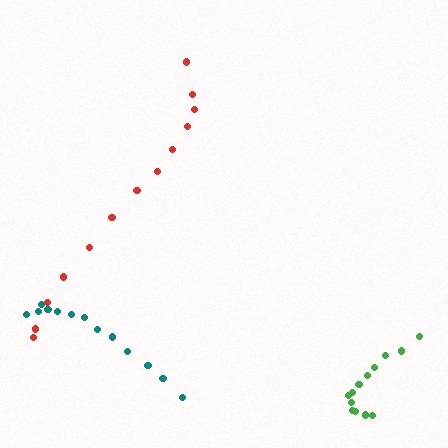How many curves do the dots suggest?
There are 3 distinct paths.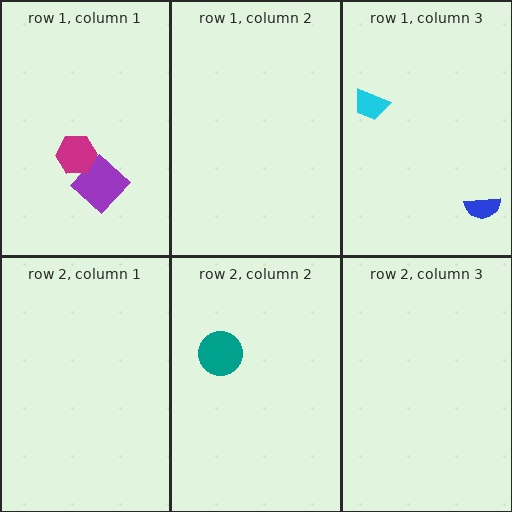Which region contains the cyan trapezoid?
The row 1, column 3 region.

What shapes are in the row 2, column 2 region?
The teal circle.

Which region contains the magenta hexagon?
The row 1, column 1 region.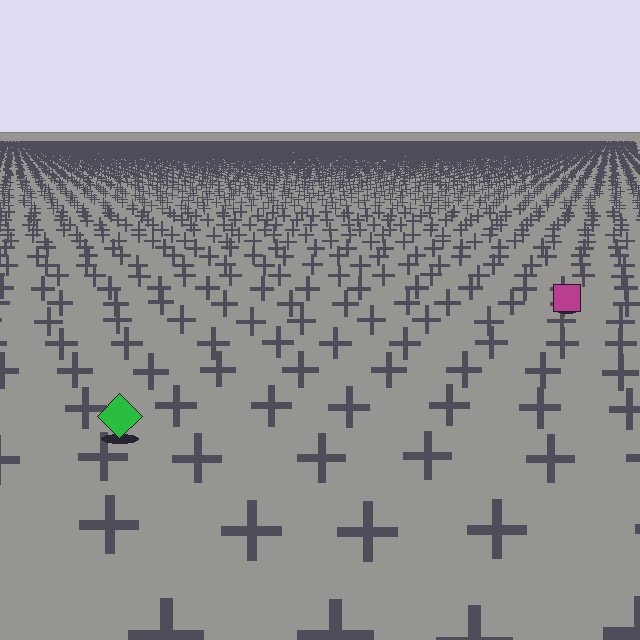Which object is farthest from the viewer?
The magenta square is farthest from the viewer. It appears smaller and the ground texture around it is denser.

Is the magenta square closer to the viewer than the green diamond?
No. The green diamond is closer — you can tell from the texture gradient: the ground texture is coarser near it.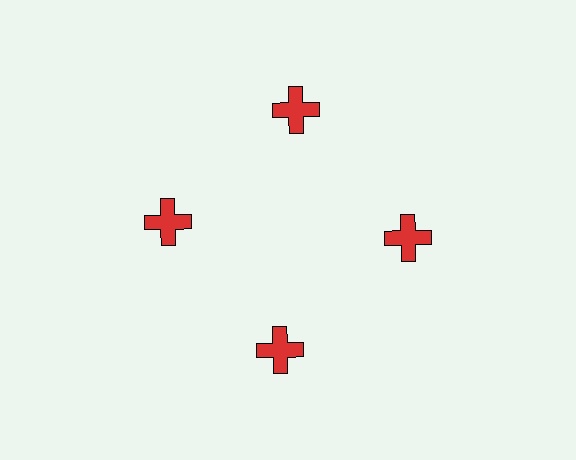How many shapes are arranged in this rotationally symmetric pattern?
There are 4 shapes, arranged in 4 groups of 1.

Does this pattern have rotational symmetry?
Yes, this pattern has 4-fold rotational symmetry. It looks the same after rotating 90 degrees around the center.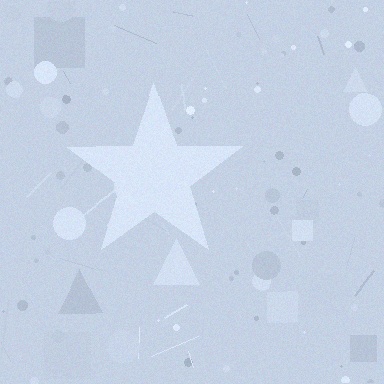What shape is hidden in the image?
A star is hidden in the image.